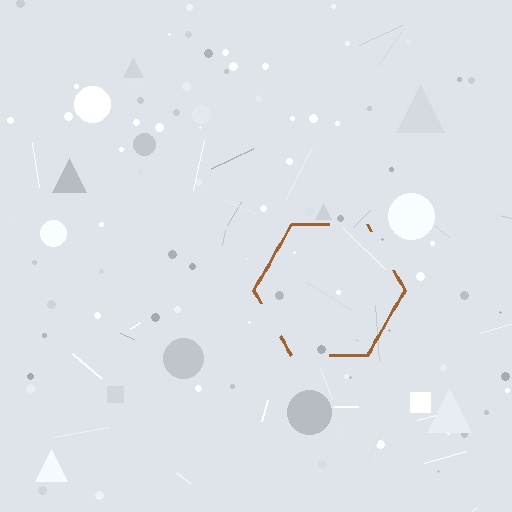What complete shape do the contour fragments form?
The contour fragments form a hexagon.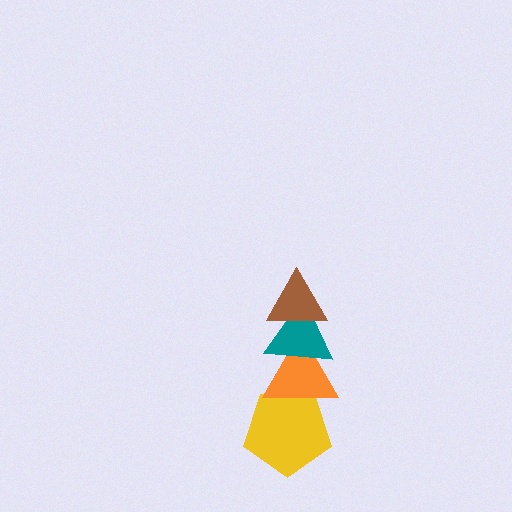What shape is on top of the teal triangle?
The brown triangle is on top of the teal triangle.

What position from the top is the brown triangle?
The brown triangle is 1st from the top.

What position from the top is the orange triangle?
The orange triangle is 3rd from the top.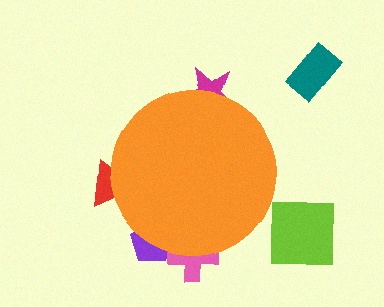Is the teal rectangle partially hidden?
No, the teal rectangle is fully visible.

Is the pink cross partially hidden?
Yes, the pink cross is partially hidden behind the orange circle.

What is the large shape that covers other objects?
An orange circle.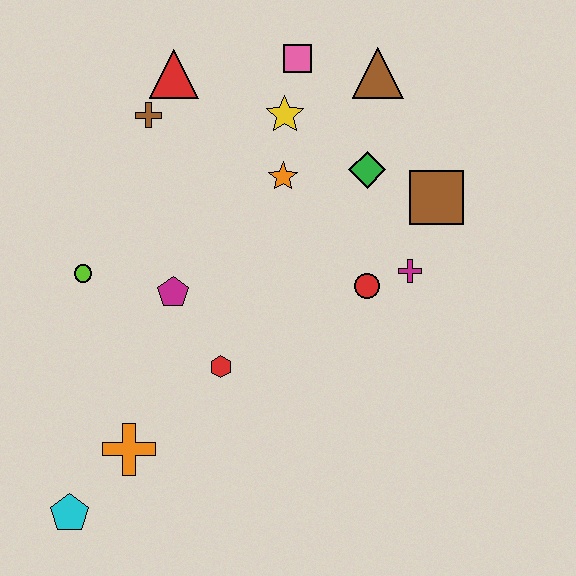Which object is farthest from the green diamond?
The cyan pentagon is farthest from the green diamond.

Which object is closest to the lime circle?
The magenta pentagon is closest to the lime circle.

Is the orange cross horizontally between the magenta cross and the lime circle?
Yes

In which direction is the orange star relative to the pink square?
The orange star is below the pink square.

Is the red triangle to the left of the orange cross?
No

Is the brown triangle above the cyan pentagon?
Yes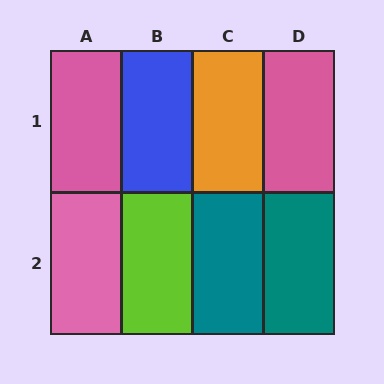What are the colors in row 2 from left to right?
Pink, lime, teal, teal.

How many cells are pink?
3 cells are pink.